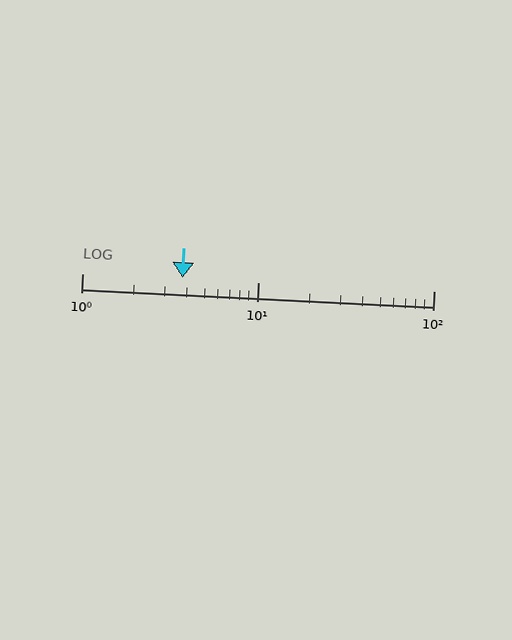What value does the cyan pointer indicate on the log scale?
The pointer indicates approximately 3.7.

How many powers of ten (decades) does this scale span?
The scale spans 2 decades, from 1 to 100.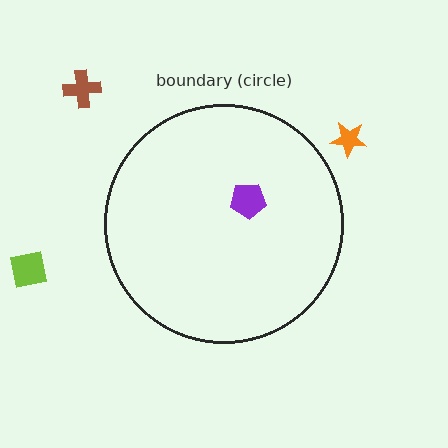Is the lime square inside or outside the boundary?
Outside.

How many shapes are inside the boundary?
1 inside, 3 outside.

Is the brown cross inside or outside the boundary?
Outside.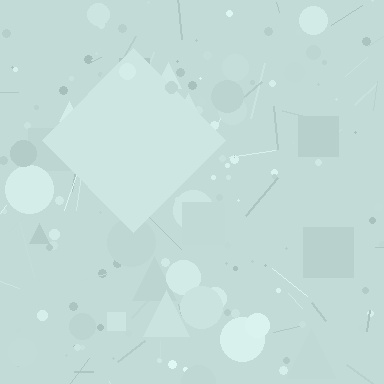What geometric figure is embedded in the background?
A diamond is embedded in the background.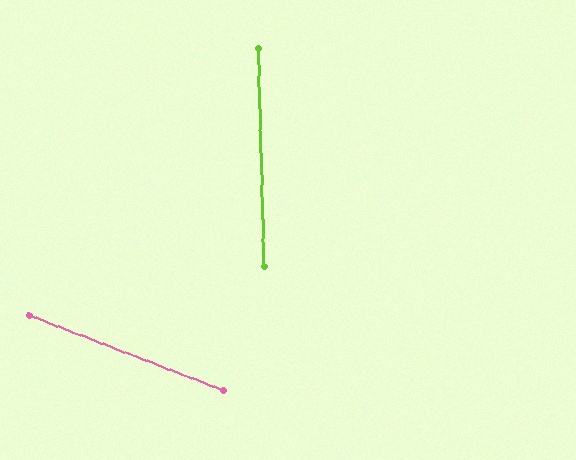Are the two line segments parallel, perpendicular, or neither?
Neither parallel nor perpendicular — they differ by about 67°.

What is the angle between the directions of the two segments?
Approximately 67 degrees.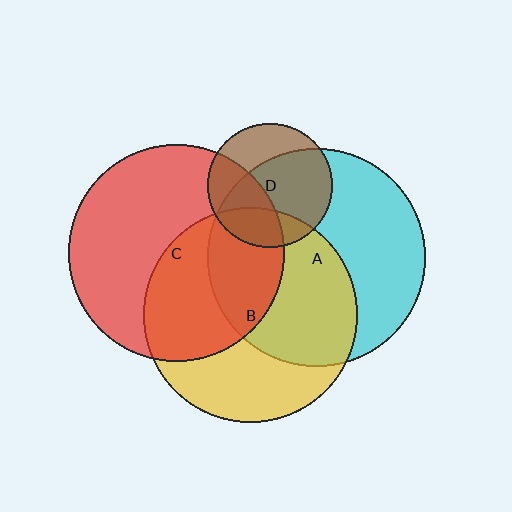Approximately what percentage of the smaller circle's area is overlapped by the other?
Approximately 45%.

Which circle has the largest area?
Circle A (cyan).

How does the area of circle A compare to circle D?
Approximately 3.1 times.